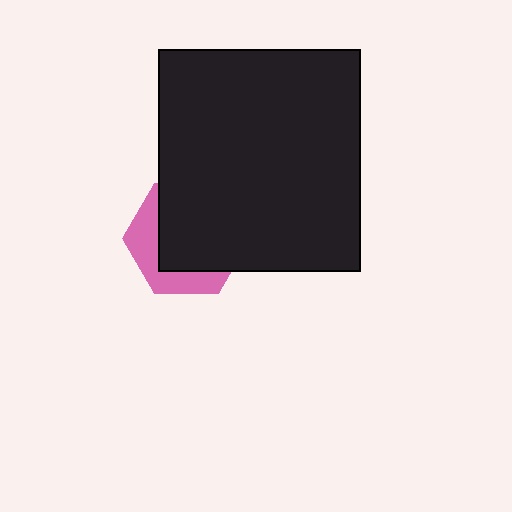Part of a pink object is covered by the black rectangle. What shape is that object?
It is a hexagon.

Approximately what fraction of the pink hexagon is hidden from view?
Roughly 66% of the pink hexagon is hidden behind the black rectangle.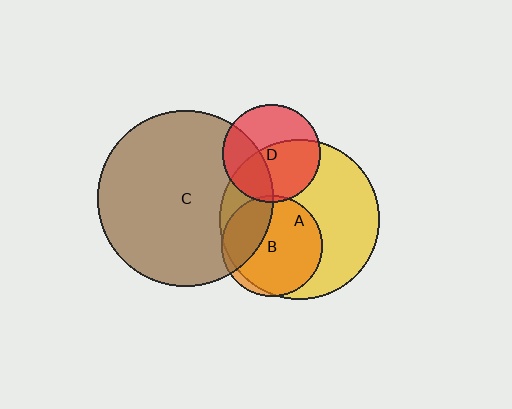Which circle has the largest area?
Circle C (brown).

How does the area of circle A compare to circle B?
Approximately 2.5 times.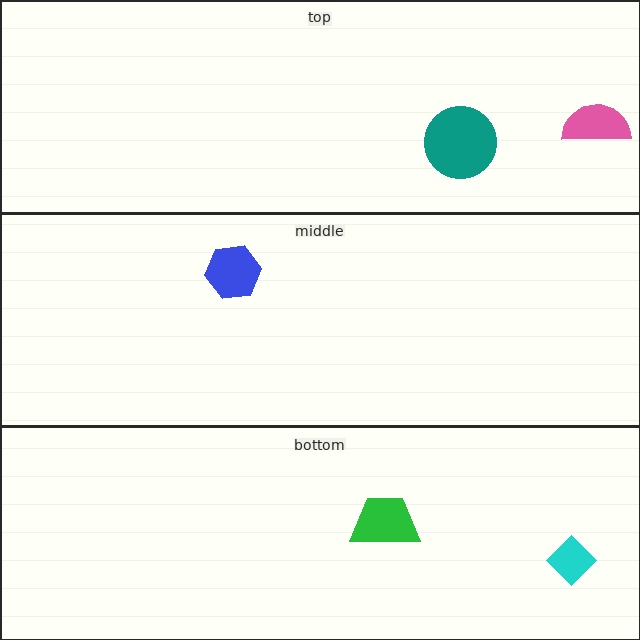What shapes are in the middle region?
The blue hexagon.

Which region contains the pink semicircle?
The top region.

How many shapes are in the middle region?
1.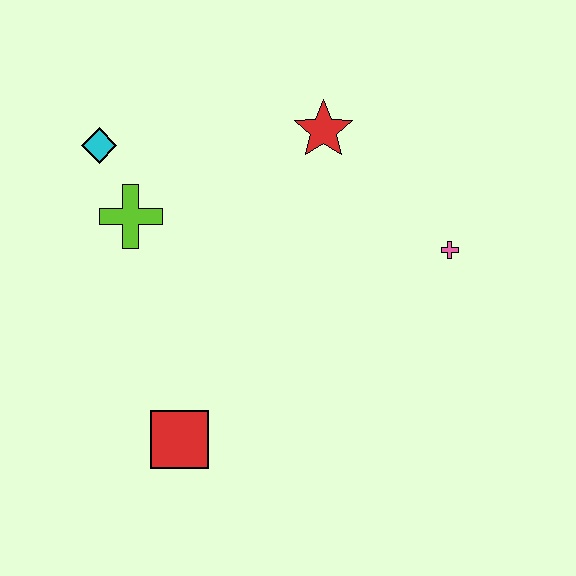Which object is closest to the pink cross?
The red star is closest to the pink cross.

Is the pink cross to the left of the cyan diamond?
No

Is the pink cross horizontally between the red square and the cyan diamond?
No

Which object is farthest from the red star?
The red square is farthest from the red star.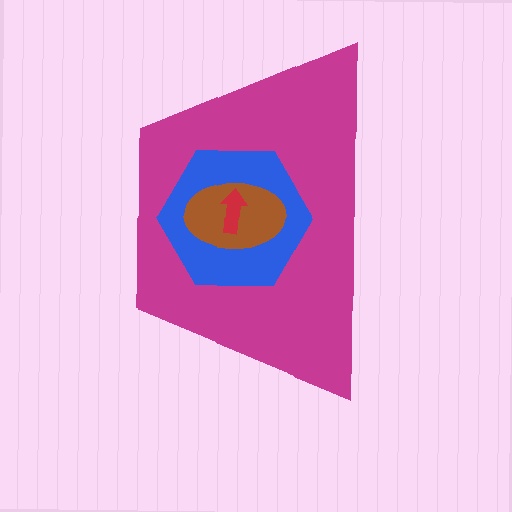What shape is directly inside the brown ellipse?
The red arrow.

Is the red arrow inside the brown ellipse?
Yes.